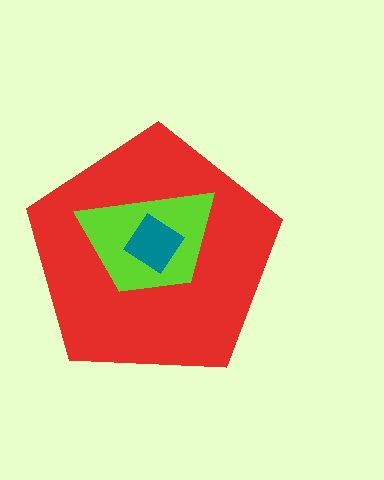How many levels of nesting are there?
3.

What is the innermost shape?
The teal diamond.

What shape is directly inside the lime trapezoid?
The teal diamond.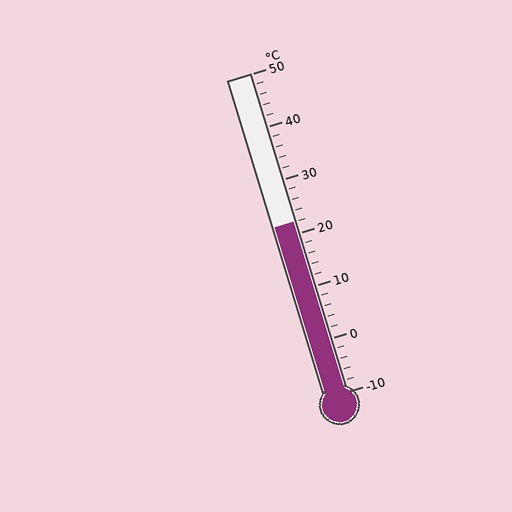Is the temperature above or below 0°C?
The temperature is above 0°C.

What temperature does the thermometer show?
The thermometer shows approximately 22°C.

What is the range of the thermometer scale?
The thermometer scale ranges from -10°C to 50°C.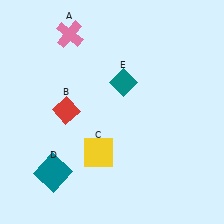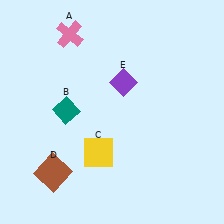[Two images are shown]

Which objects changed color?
B changed from red to teal. D changed from teal to brown. E changed from teal to purple.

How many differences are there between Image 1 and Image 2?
There are 3 differences between the two images.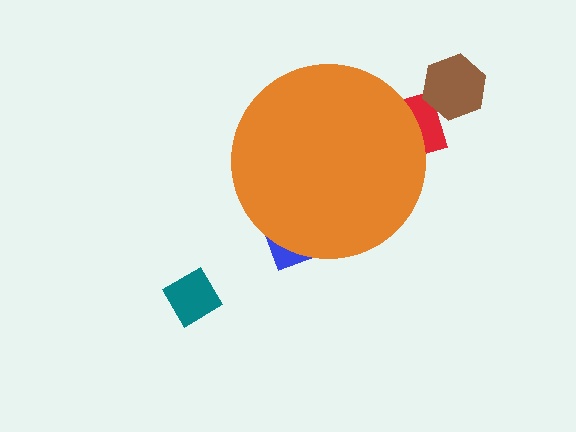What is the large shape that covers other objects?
An orange circle.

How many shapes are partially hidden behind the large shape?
2 shapes are partially hidden.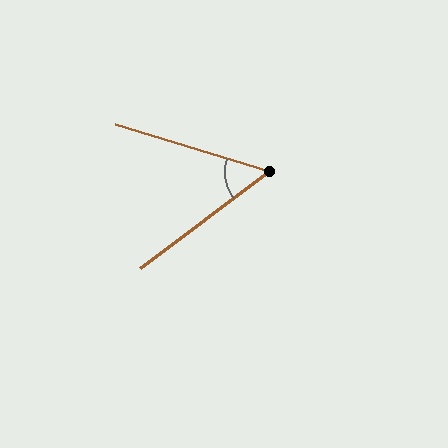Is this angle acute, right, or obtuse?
It is acute.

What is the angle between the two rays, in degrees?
Approximately 54 degrees.